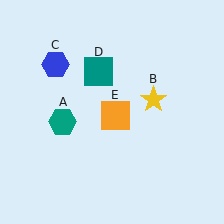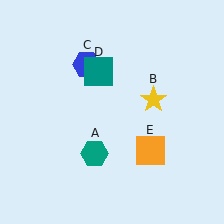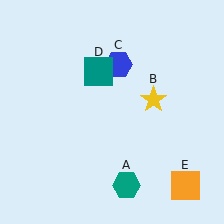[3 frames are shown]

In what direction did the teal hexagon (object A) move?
The teal hexagon (object A) moved down and to the right.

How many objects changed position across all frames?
3 objects changed position: teal hexagon (object A), blue hexagon (object C), orange square (object E).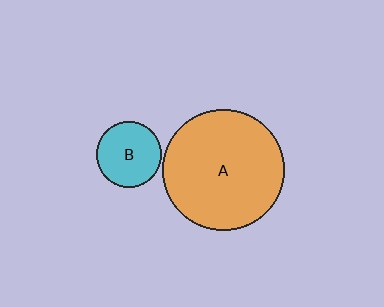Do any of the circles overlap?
No, none of the circles overlap.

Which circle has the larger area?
Circle A (orange).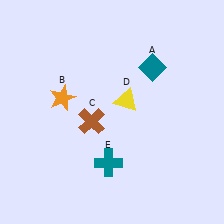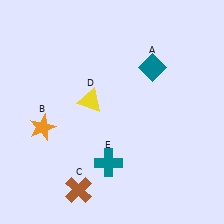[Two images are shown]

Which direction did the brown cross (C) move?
The brown cross (C) moved down.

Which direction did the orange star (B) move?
The orange star (B) moved down.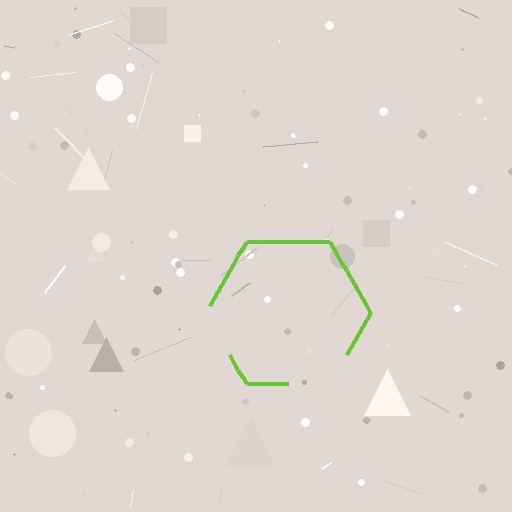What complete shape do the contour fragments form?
The contour fragments form a hexagon.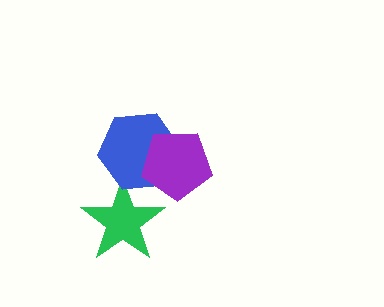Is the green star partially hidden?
Yes, it is partially covered by another shape.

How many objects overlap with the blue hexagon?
2 objects overlap with the blue hexagon.